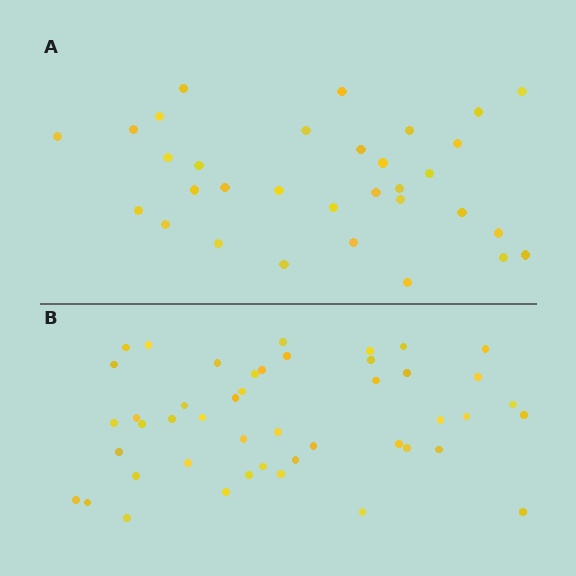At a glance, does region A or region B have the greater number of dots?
Region B (the bottom region) has more dots.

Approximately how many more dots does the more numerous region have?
Region B has approximately 15 more dots than region A.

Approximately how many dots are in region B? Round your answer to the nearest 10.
About 50 dots. (The exact count is 46, which rounds to 50.)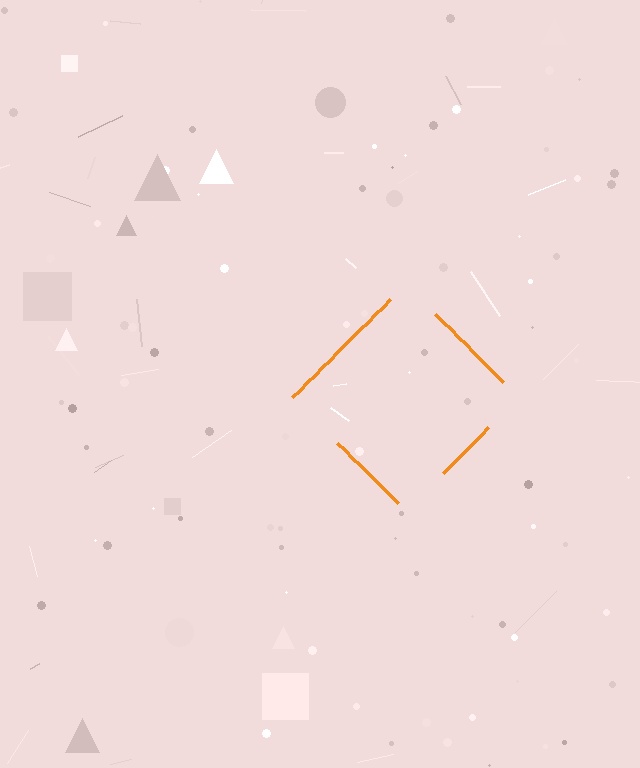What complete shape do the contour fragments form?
The contour fragments form a diamond.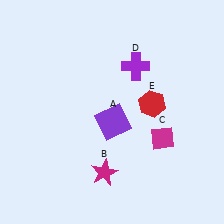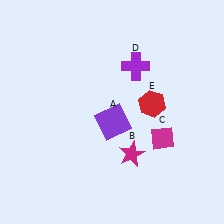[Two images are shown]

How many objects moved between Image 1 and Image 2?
1 object moved between the two images.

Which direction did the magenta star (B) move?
The magenta star (B) moved right.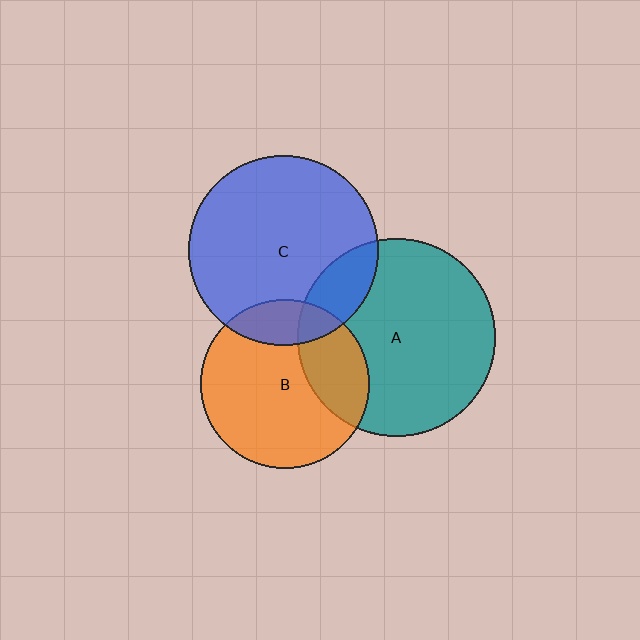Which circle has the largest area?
Circle A (teal).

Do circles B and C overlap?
Yes.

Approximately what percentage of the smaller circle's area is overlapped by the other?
Approximately 15%.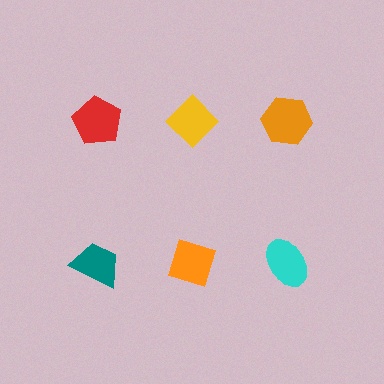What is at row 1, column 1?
A red pentagon.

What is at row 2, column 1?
A teal trapezoid.